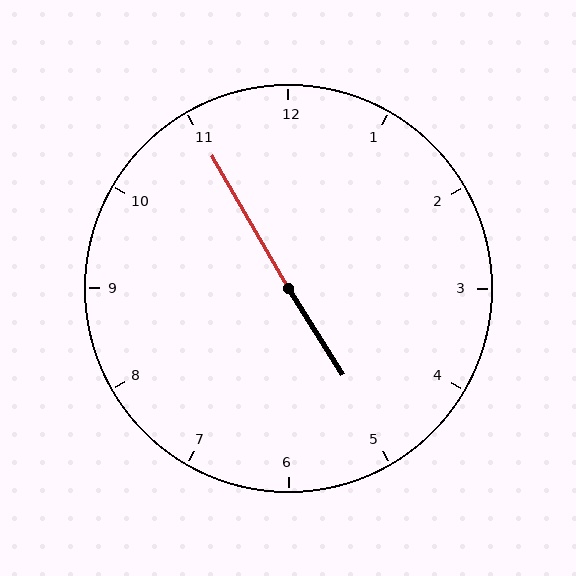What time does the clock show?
4:55.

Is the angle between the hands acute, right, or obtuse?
It is obtuse.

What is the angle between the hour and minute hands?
Approximately 178 degrees.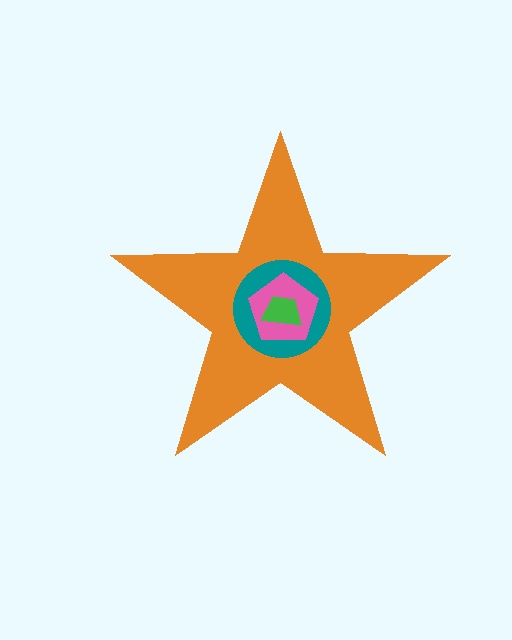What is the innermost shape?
The green trapezoid.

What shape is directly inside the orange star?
The teal circle.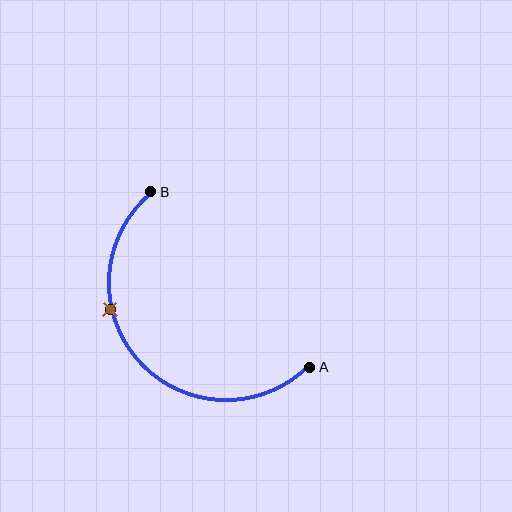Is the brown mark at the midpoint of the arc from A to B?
No. The brown mark lies on the arc but is closer to endpoint B. The arc midpoint would be at the point on the curve equidistant along the arc from both A and B.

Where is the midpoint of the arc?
The arc midpoint is the point on the curve farthest from the straight line joining A and B. It sits below and to the left of that line.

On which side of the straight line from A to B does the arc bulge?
The arc bulges below and to the left of the straight line connecting A and B.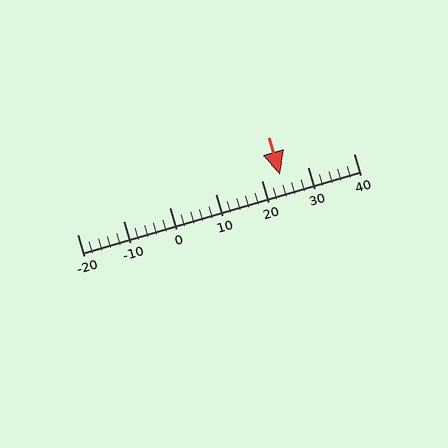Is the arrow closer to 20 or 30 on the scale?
The arrow is closer to 20.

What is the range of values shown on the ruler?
The ruler shows values from -20 to 40.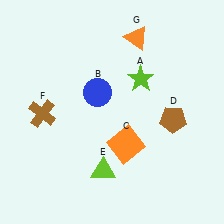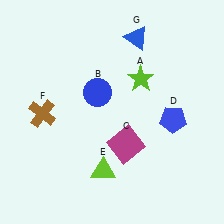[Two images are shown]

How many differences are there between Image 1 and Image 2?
There are 3 differences between the two images.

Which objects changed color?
C changed from orange to magenta. D changed from brown to blue. G changed from orange to blue.